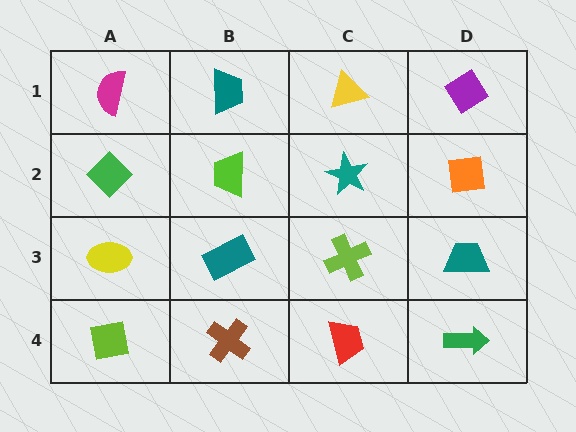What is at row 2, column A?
A green diamond.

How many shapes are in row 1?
4 shapes.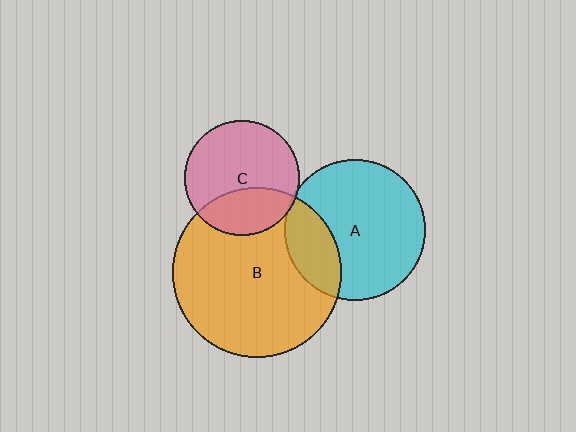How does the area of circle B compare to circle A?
Approximately 1.4 times.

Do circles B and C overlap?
Yes.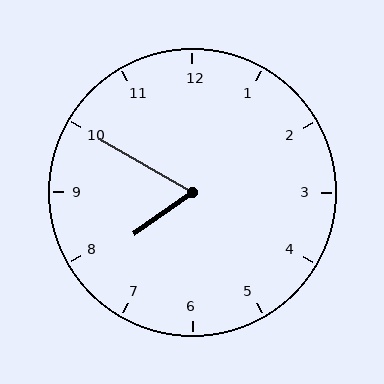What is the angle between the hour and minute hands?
Approximately 65 degrees.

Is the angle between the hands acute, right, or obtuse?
It is acute.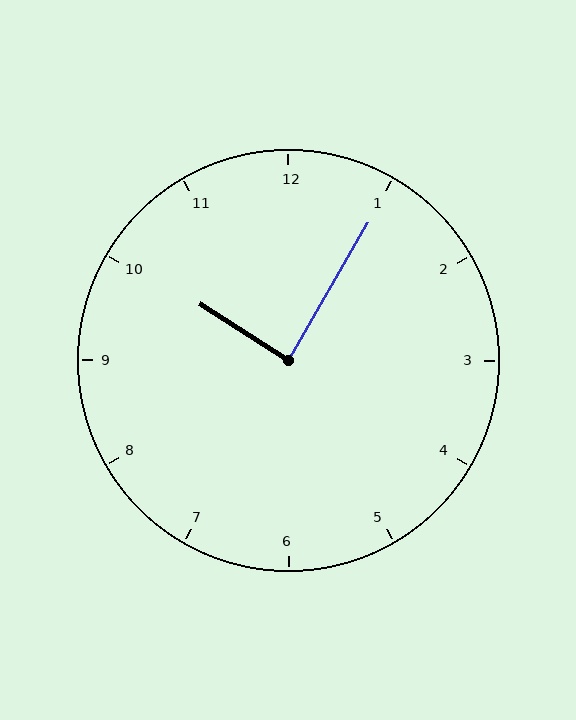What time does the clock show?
10:05.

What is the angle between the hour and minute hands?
Approximately 88 degrees.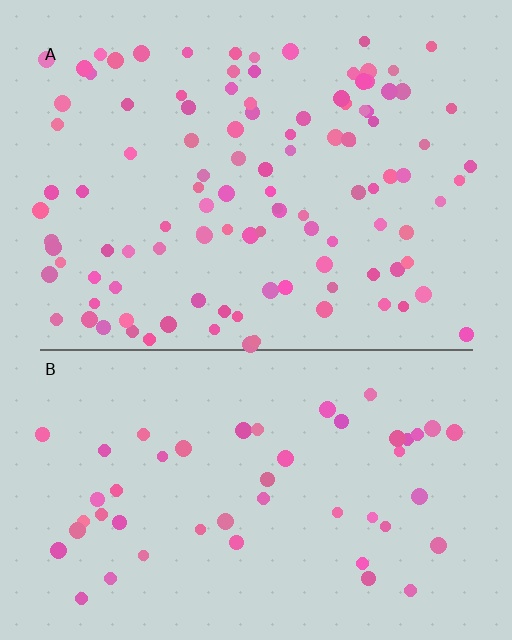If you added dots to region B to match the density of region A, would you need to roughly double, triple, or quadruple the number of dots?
Approximately double.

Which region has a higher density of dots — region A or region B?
A (the top).